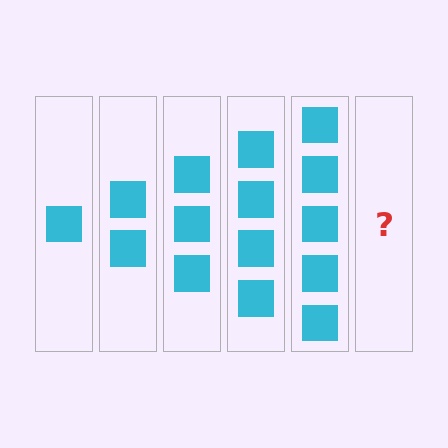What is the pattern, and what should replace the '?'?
The pattern is that each step adds one more square. The '?' should be 6 squares.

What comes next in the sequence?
The next element should be 6 squares.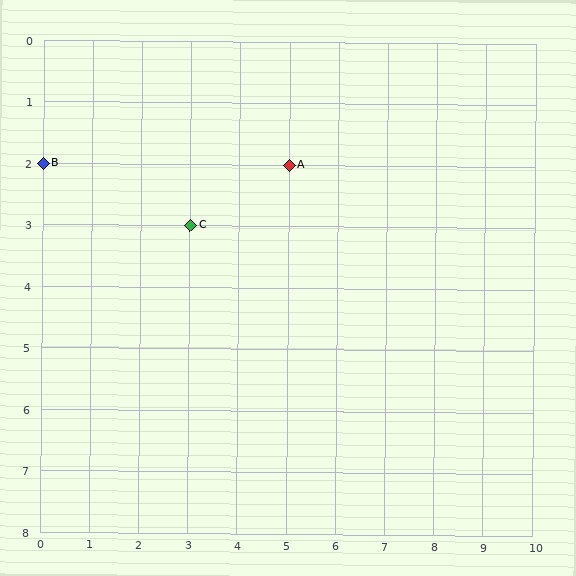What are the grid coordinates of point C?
Point C is at grid coordinates (3, 3).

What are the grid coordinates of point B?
Point B is at grid coordinates (0, 2).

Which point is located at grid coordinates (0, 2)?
Point B is at (0, 2).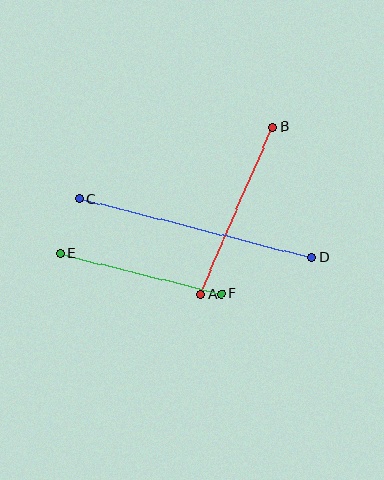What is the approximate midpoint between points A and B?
The midpoint is at approximately (237, 210) pixels.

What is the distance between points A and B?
The distance is approximately 182 pixels.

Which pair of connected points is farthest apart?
Points C and D are farthest apart.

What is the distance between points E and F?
The distance is approximately 166 pixels.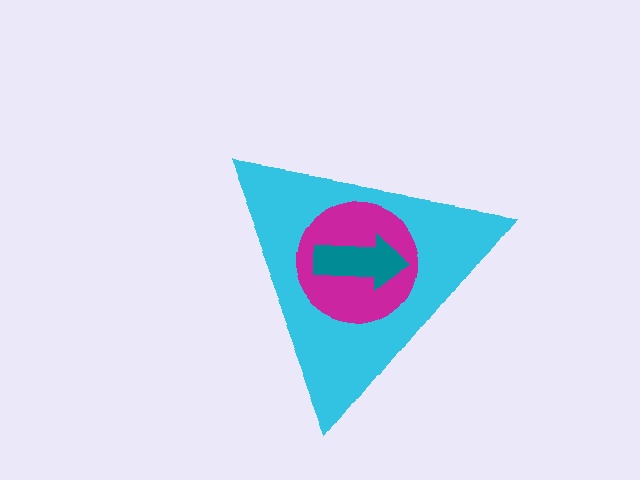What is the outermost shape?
The cyan triangle.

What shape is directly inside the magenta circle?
The teal arrow.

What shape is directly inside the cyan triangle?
The magenta circle.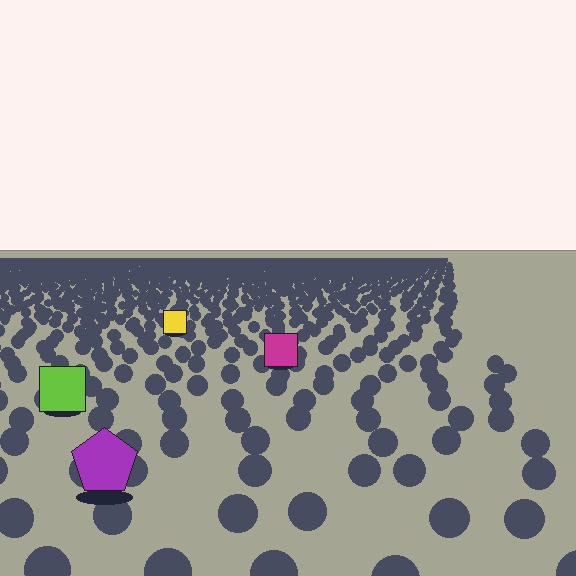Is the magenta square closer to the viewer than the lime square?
No. The lime square is closer — you can tell from the texture gradient: the ground texture is coarser near it.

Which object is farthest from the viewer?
The yellow square is farthest from the viewer. It appears smaller and the ground texture around it is denser.